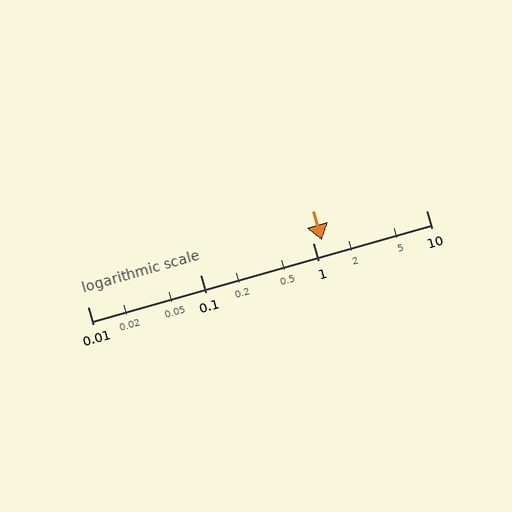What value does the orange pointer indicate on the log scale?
The pointer indicates approximately 1.2.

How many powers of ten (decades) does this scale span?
The scale spans 3 decades, from 0.01 to 10.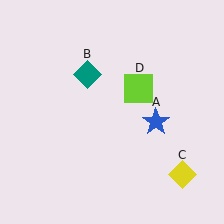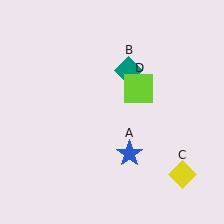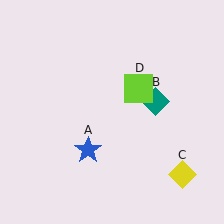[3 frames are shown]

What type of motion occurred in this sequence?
The blue star (object A), teal diamond (object B) rotated clockwise around the center of the scene.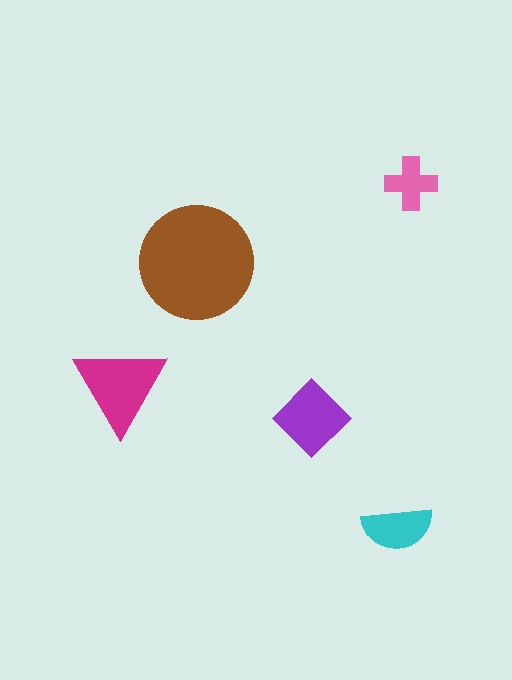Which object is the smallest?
The pink cross.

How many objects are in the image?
There are 5 objects in the image.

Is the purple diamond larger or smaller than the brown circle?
Smaller.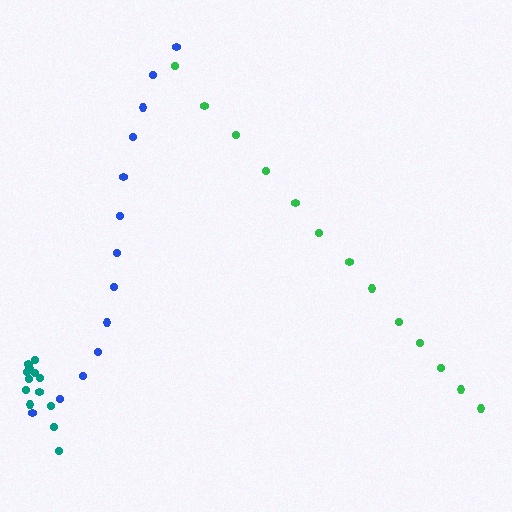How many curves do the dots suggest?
There are 3 distinct paths.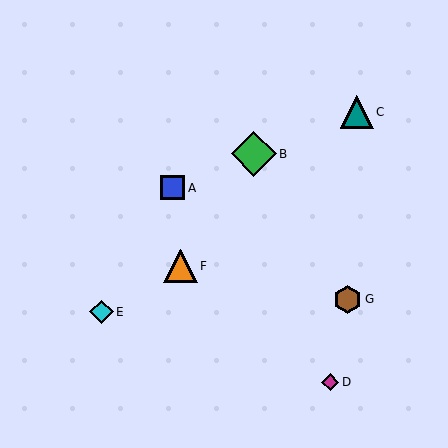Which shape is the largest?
The green diamond (labeled B) is the largest.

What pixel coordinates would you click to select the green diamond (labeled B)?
Click at (254, 154) to select the green diamond B.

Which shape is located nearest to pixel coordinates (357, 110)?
The teal triangle (labeled C) at (357, 112) is nearest to that location.